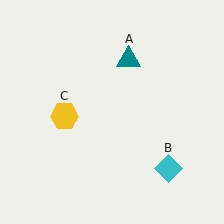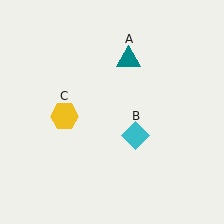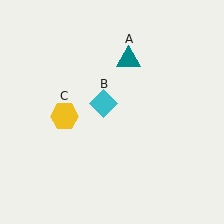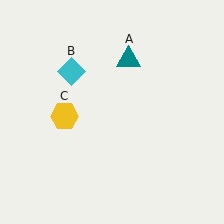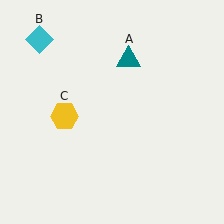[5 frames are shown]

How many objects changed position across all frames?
1 object changed position: cyan diamond (object B).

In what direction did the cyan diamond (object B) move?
The cyan diamond (object B) moved up and to the left.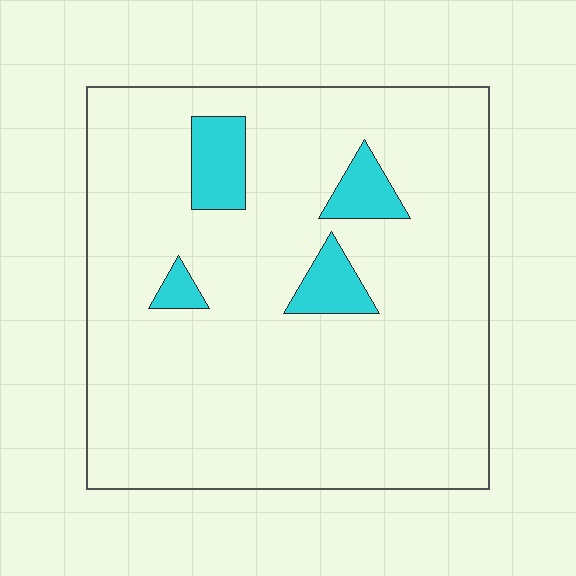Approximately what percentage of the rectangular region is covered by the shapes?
Approximately 10%.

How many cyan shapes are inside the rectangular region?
4.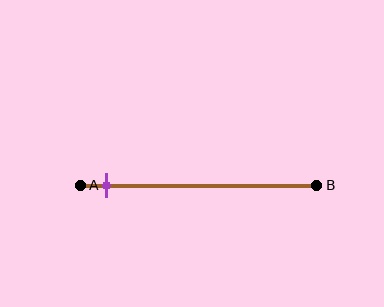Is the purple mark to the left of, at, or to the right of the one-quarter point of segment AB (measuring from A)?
The purple mark is to the left of the one-quarter point of segment AB.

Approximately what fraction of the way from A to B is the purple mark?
The purple mark is approximately 10% of the way from A to B.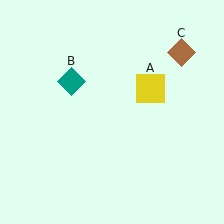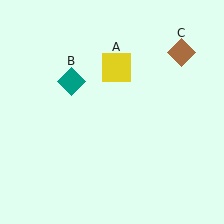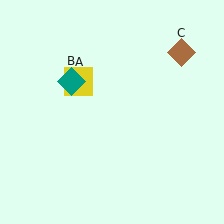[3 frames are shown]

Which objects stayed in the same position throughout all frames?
Teal diamond (object B) and brown diamond (object C) remained stationary.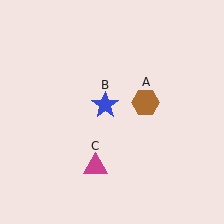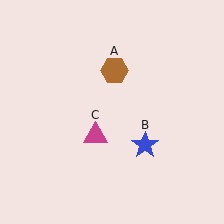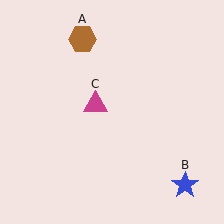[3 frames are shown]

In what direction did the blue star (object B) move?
The blue star (object B) moved down and to the right.